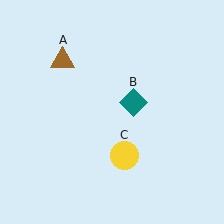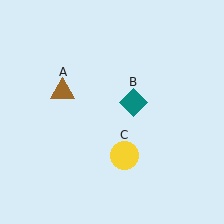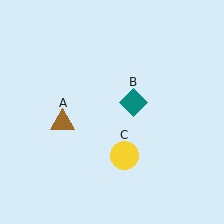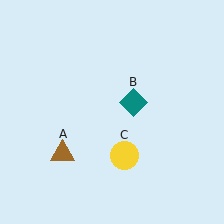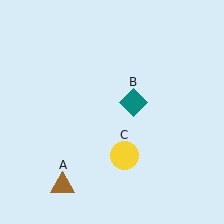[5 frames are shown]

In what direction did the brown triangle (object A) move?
The brown triangle (object A) moved down.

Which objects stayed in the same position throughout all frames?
Teal diamond (object B) and yellow circle (object C) remained stationary.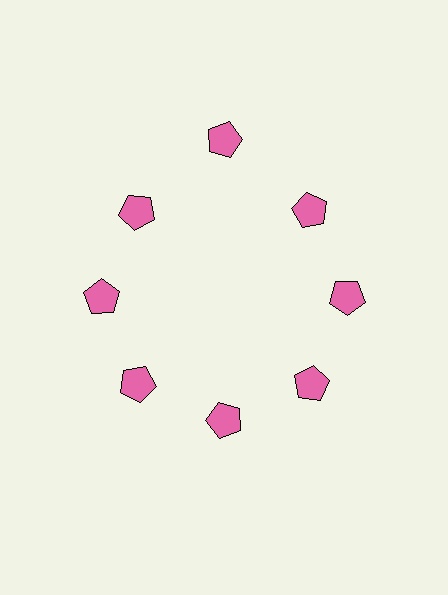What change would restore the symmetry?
The symmetry would be restored by moving it inward, back onto the ring so that all 8 pentagons sit at equal angles and equal distance from the center.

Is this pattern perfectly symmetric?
No. The 8 pink pentagons are arranged in a ring, but one element near the 12 o'clock position is pushed outward from the center, breaking the 8-fold rotational symmetry.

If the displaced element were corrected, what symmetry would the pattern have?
It would have 8-fold rotational symmetry — the pattern would map onto itself every 45 degrees.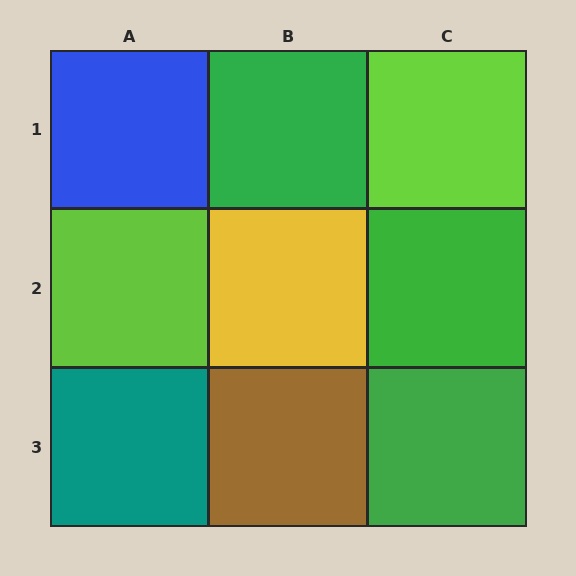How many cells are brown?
1 cell is brown.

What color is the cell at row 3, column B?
Brown.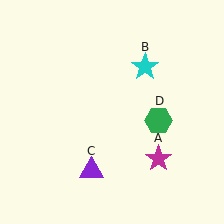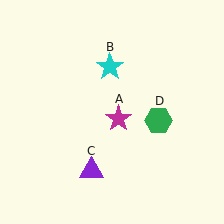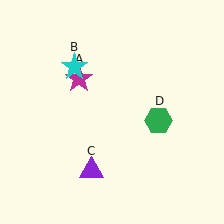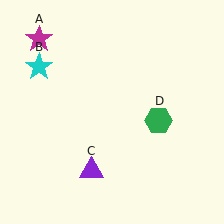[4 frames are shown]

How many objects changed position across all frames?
2 objects changed position: magenta star (object A), cyan star (object B).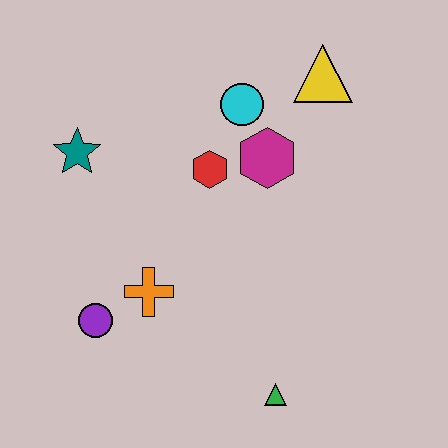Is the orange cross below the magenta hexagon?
Yes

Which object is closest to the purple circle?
The orange cross is closest to the purple circle.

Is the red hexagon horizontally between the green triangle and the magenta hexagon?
No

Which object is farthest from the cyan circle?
The green triangle is farthest from the cyan circle.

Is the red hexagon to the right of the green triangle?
No